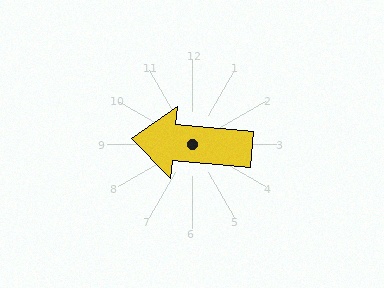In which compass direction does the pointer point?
West.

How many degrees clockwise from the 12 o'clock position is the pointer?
Approximately 275 degrees.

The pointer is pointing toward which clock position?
Roughly 9 o'clock.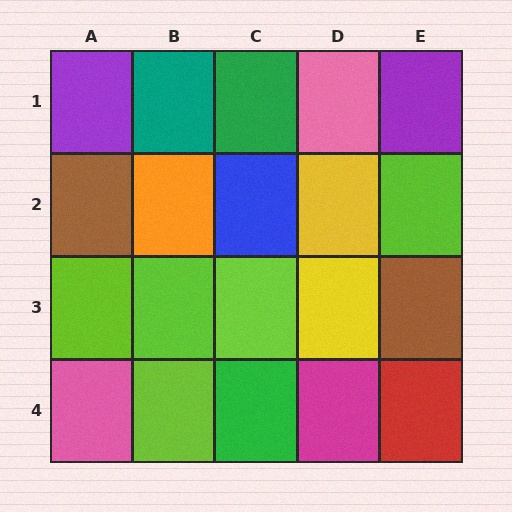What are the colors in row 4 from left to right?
Pink, lime, green, magenta, red.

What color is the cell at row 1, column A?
Purple.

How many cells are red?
1 cell is red.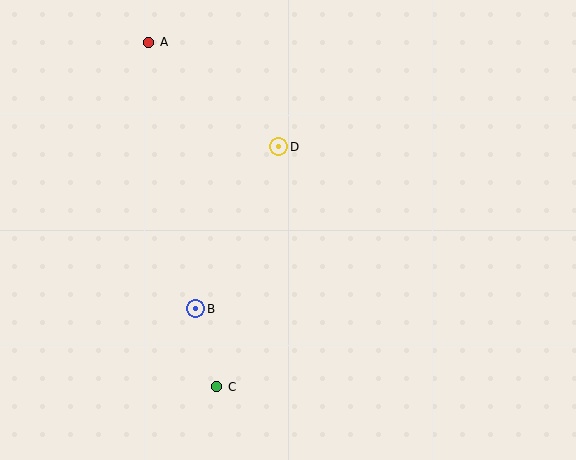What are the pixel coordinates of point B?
Point B is at (196, 309).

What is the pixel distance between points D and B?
The distance between D and B is 182 pixels.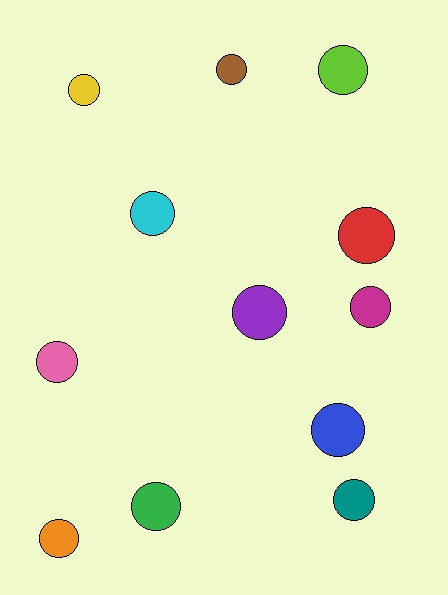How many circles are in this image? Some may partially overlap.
There are 12 circles.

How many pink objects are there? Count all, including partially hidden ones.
There is 1 pink object.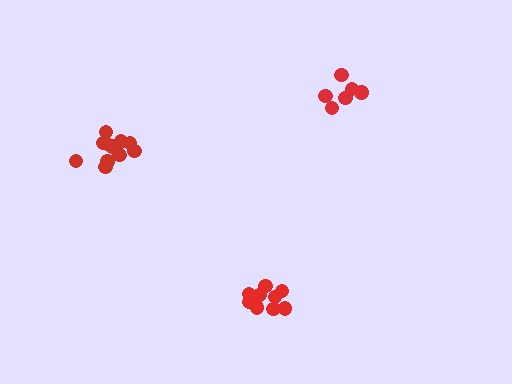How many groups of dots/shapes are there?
There are 3 groups.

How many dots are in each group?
Group 1: 10 dots, Group 2: 6 dots, Group 3: 11 dots (27 total).